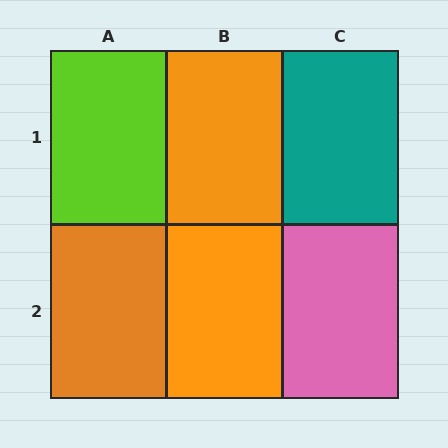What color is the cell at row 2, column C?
Pink.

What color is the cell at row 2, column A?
Orange.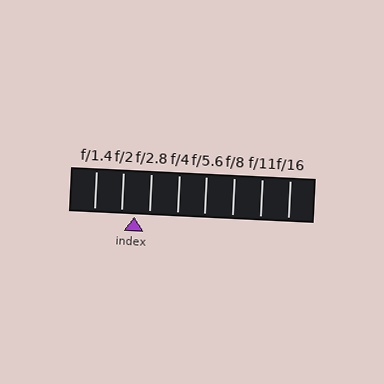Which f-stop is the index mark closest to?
The index mark is closest to f/2.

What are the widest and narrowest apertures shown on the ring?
The widest aperture shown is f/1.4 and the narrowest is f/16.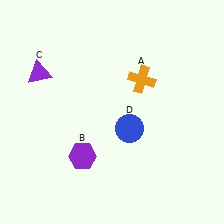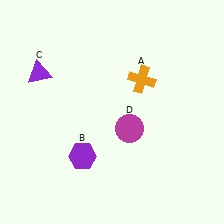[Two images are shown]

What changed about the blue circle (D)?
In Image 1, D is blue. In Image 2, it changed to magenta.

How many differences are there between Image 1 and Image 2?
There is 1 difference between the two images.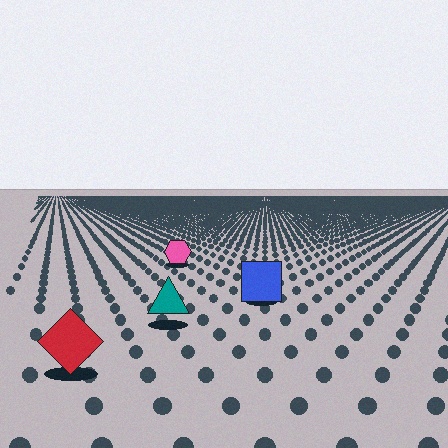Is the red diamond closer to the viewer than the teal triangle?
Yes. The red diamond is closer — you can tell from the texture gradient: the ground texture is coarser near it.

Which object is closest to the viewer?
The red diamond is closest. The texture marks near it are larger and more spread out.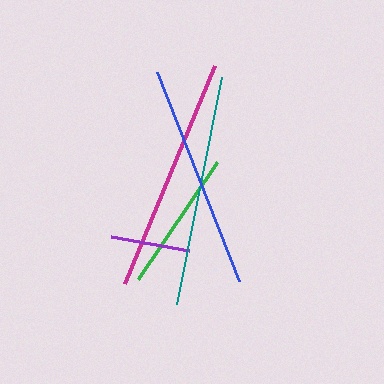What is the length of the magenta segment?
The magenta segment is approximately 236 pixels long.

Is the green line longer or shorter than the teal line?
The teal line is longer than the green line.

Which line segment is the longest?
The magenta line is the longest at approximately 236 pixels.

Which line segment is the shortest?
The purple line is the shortest at approximately 80 pixels.